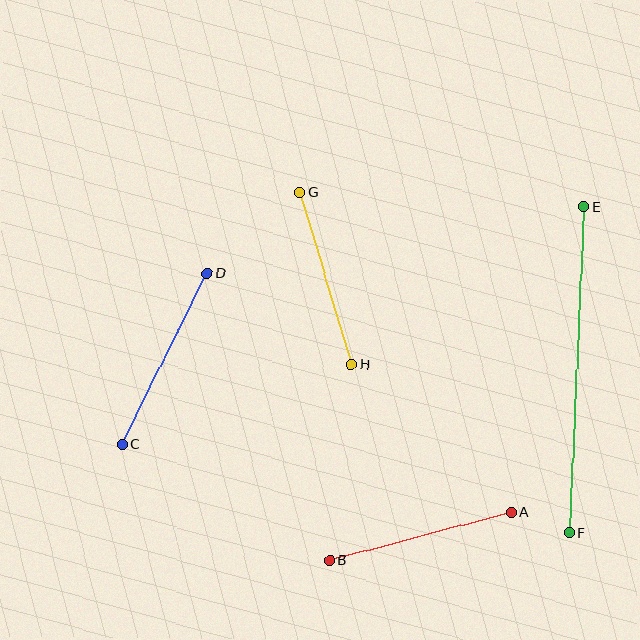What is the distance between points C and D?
The distance is approximately 191 pixels.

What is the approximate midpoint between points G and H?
The midpoint is at approximately (326, 278) pixels.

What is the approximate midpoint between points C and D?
The midpoint is at approximately (164, 359) pixels.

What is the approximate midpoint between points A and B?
The midpoint is at approximately (420, 536) pixels.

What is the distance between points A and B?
The distance is approximately 188 pixels.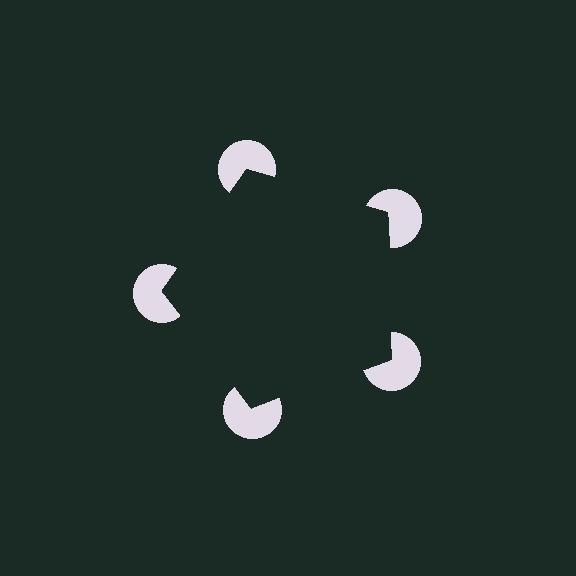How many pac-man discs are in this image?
There are 5 — one at each vertex of the illusory pentagon.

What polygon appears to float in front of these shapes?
An illusory pentagon — its edges are inferred from the aligned wedge cuts in the pac-man discs, not physically drawn.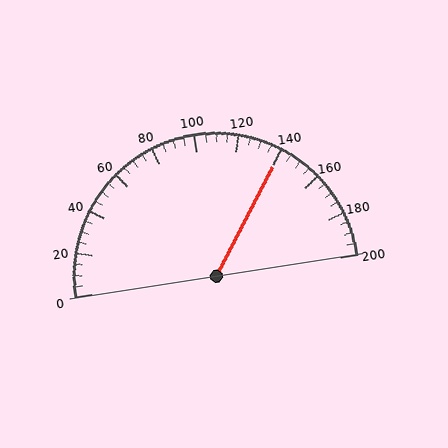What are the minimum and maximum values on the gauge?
The gauge ranges from 0 to 200.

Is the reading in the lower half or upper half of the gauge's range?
The reading is in the upper half of the range (0 to 200).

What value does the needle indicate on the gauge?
The needle indicates approximately 140.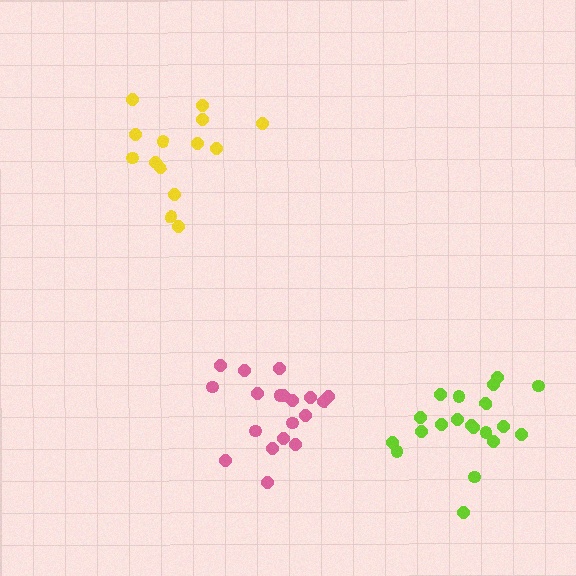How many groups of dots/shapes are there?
There are 3 groups.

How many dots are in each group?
Group 1: 14 dots, Group 2: 19 dots, Group 3: 20 dots (53 total).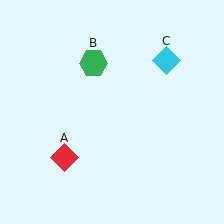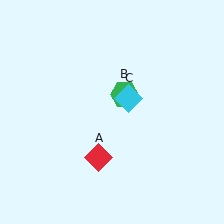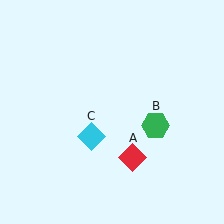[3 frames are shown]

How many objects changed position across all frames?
3 objects changed position: red diamond (object A), green hexagon (object B), cyan diamond (object C).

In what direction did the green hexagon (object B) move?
The green hexagon (object B) moved down and to the right.